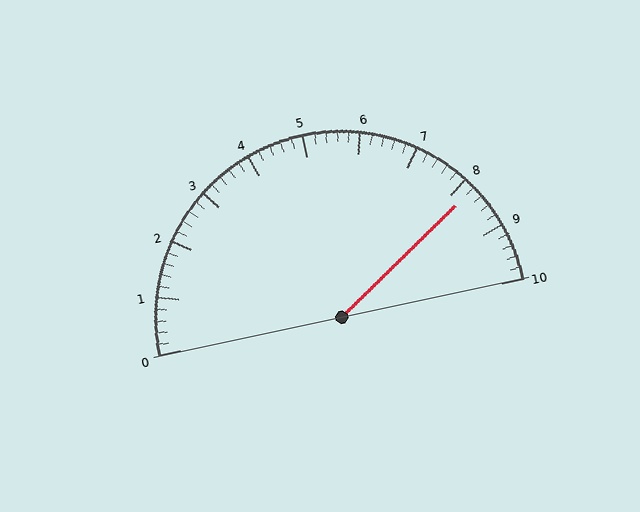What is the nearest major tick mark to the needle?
The nearest major tick mark is 8.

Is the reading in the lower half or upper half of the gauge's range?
The reading is in the upper half of the range (0 to 10).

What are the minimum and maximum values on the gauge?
The gauge ranges from 0 to 10.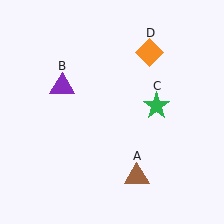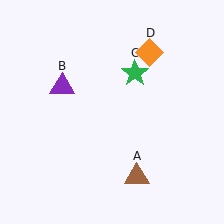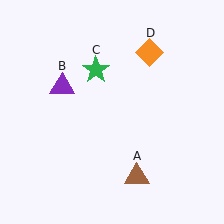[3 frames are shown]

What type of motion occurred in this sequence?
The green star (object C) rotated counterclockwise around the center of the scene.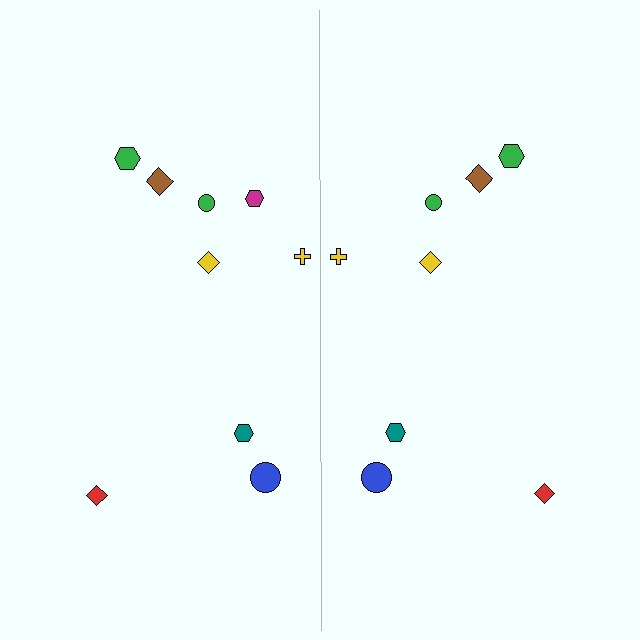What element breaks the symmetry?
A magenta hexagon is missing from the right side.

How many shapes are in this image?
There are 17 shapes in this image.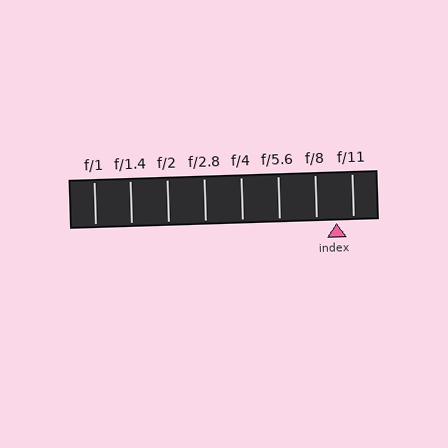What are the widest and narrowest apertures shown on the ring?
The widest aperture shown is f/1 and the narrowest is f/11.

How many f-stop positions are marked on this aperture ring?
There are 8 f-stop positions marked.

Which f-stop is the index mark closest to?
The index mark is closest to f/11.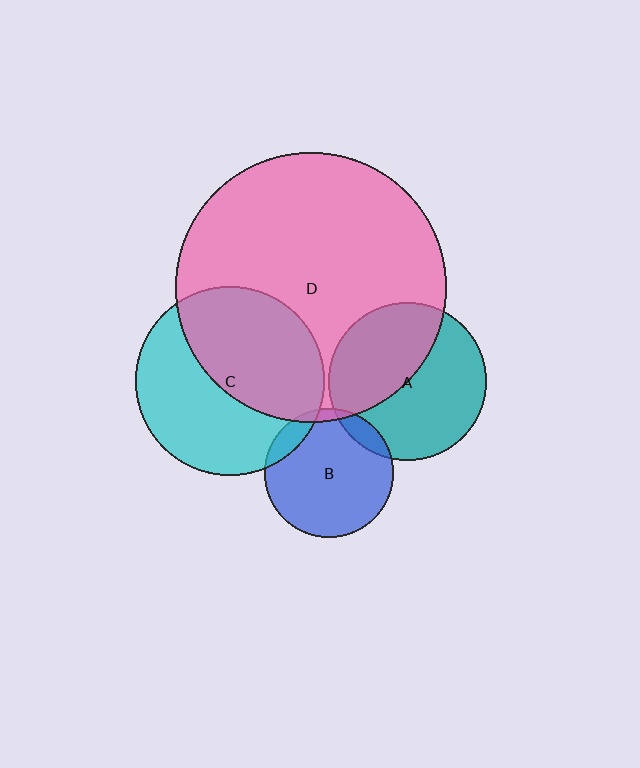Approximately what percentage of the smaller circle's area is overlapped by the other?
Approximately 5%.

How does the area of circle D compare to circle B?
Approximately 4.4 times.